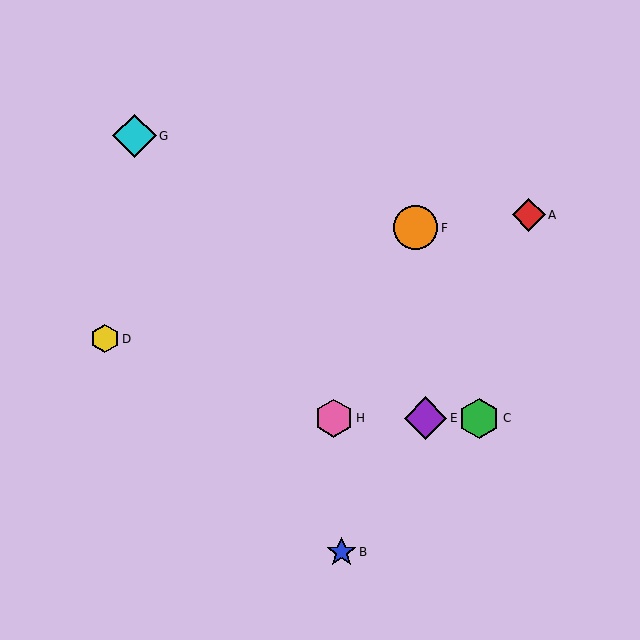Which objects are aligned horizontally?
Objects C, E, H are aligned horizontally.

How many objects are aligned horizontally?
3 objects (C, E, H) are aligned horizontally.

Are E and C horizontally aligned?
Yes, both are at y≈418.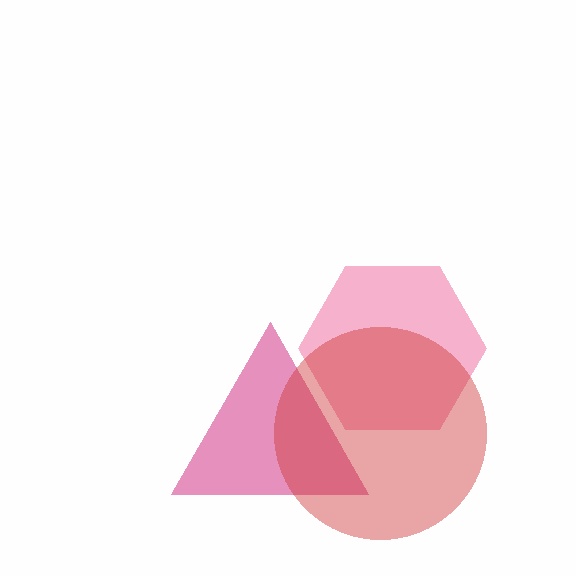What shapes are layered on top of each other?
The layered shapes are: a magenta triangle, a pink hexagon, a red circle.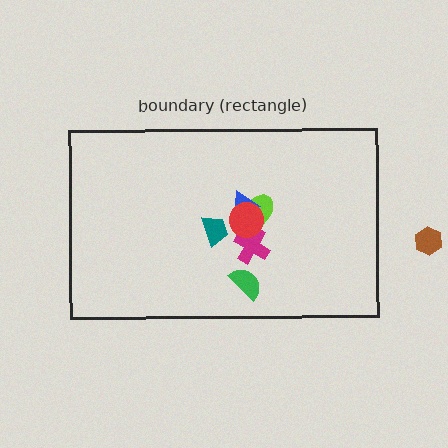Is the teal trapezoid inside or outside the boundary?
Inside.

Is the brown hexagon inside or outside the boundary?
Outside.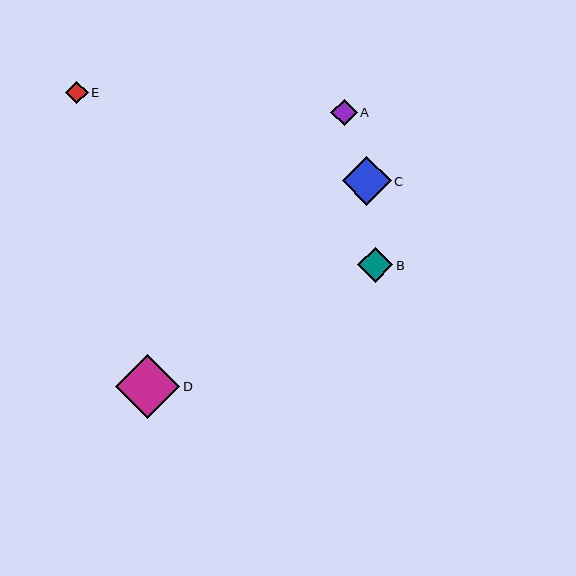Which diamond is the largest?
Diamond D is the largest with a size of approximately 64 pixels.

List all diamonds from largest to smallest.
From largest to smallest: D, C, B, A, E.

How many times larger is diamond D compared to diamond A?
Diamond D is approximately 2.4 times the size of diamond A.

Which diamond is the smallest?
Diamond E is the smallest with a size of approximately 22 pixels.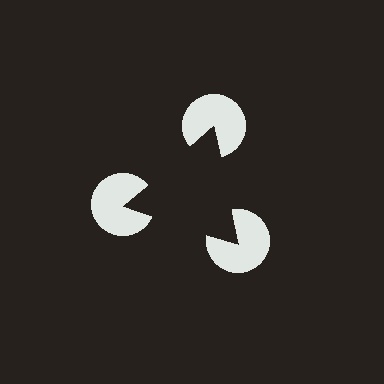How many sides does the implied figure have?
3 sides.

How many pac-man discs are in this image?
There are 3 — one at each vertex of the illusory triangle.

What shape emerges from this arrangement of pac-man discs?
An illusory triangle — its edges are inferred from the aligned wedge cuts in the pac-man discs, not physically drawn.